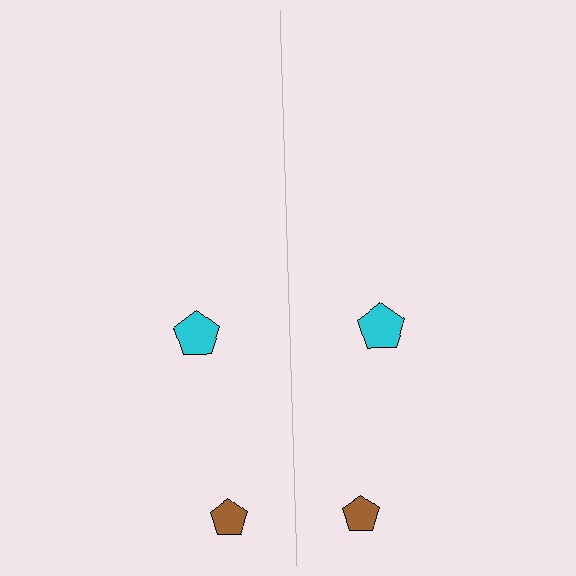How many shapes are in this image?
There are 4 shapes in this image.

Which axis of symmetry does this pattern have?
The pattern has a vertical axis of symmetry running through the center of the image.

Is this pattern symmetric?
Yes, this pattern has bilateral (reflection) symmetry.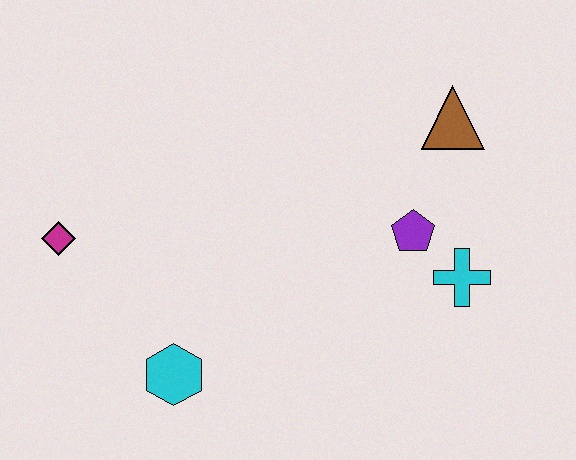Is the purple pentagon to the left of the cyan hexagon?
No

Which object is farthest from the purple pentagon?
The magenta diamond is farthest from the purple pentagon.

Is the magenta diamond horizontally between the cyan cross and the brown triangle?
No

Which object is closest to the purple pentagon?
The cyan cross is closest to the purple pentagon.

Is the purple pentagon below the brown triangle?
Yes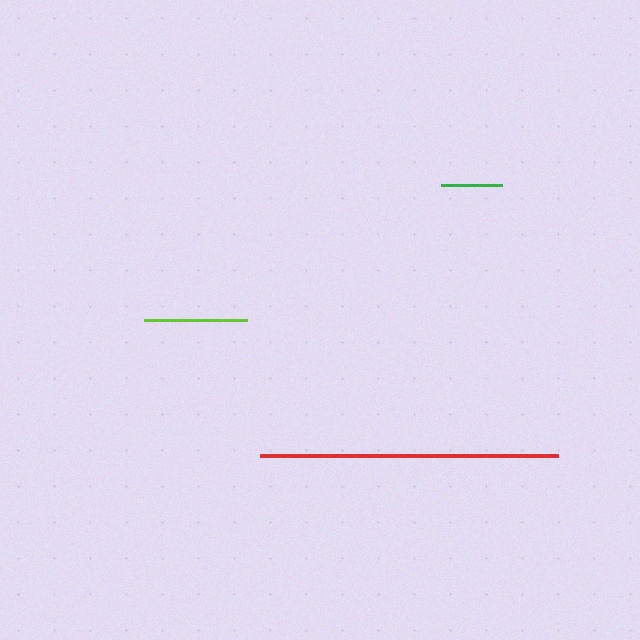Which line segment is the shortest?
The green line is the shortest at approximately 61 pixels.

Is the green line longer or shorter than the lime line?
The lime line is longer than the green line.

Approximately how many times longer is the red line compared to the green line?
The red line is approximately 4.9 times the length of the green line.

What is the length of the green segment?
The green segment is approximately 61 pixels long.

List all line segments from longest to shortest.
From longest to shortest: red, lime, green.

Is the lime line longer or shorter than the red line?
The red line is longer than the lime line.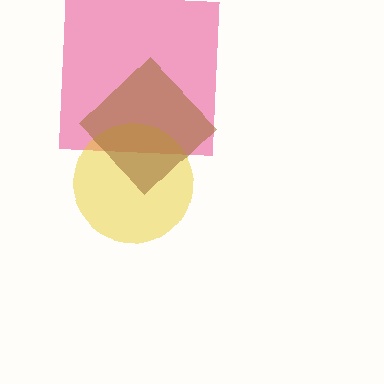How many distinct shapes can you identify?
There are 3 distinct shapes: a pink square, a yellow circle, a brown diamond.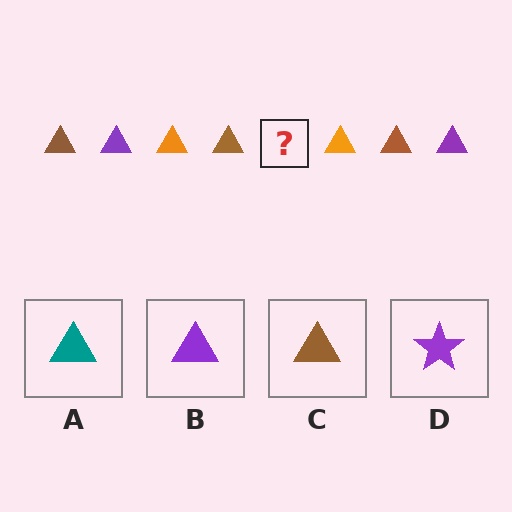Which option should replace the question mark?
Option B.